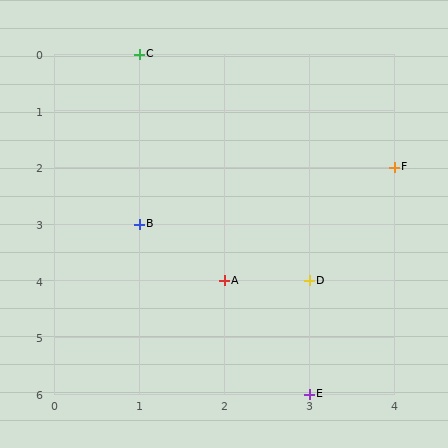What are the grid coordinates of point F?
Point F is at grid coordinates (4, 2).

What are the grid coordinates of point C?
Point C is at grid coordinates (1, 0).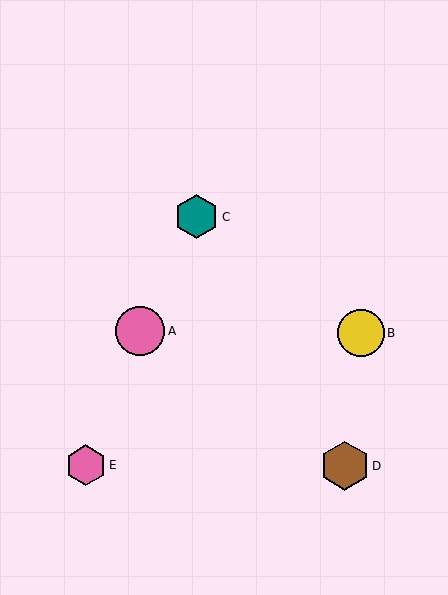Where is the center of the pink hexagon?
The center of the pink hexagon is at (86, 465).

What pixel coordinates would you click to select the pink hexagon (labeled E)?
Click at (86, 465) to select the pink hexagon E.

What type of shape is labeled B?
Shape B is a yellow circle.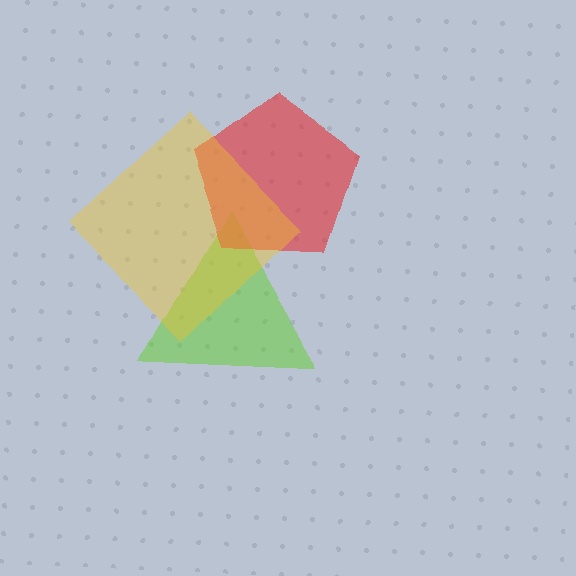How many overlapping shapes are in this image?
There are 3 overlapping shapes in the image.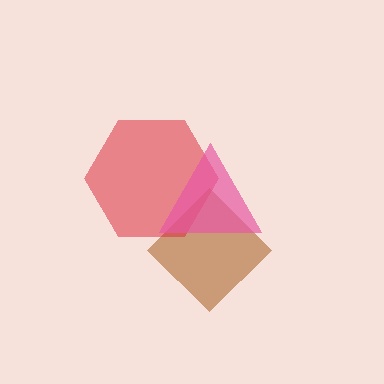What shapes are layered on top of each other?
The layered shapes are: a brown diamond, a red hexagon, a pink triangle.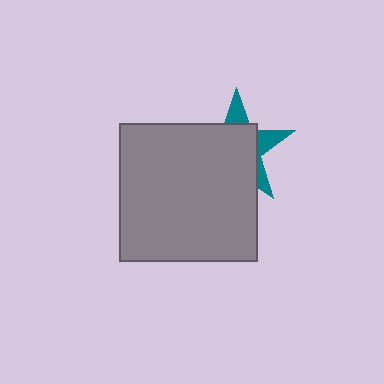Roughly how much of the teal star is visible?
A small part of it is visible (roughly 31%).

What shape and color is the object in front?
The object in front is a gray square.